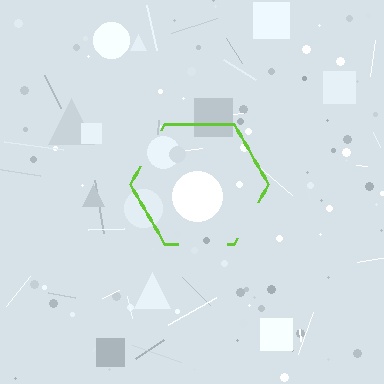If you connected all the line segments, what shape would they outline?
They would outline a hexagon.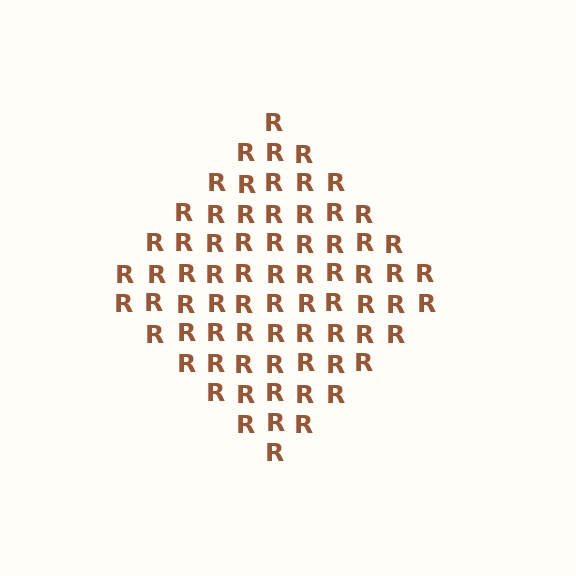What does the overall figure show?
The overall figure shows a diamond.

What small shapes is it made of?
It is made of small letter R's.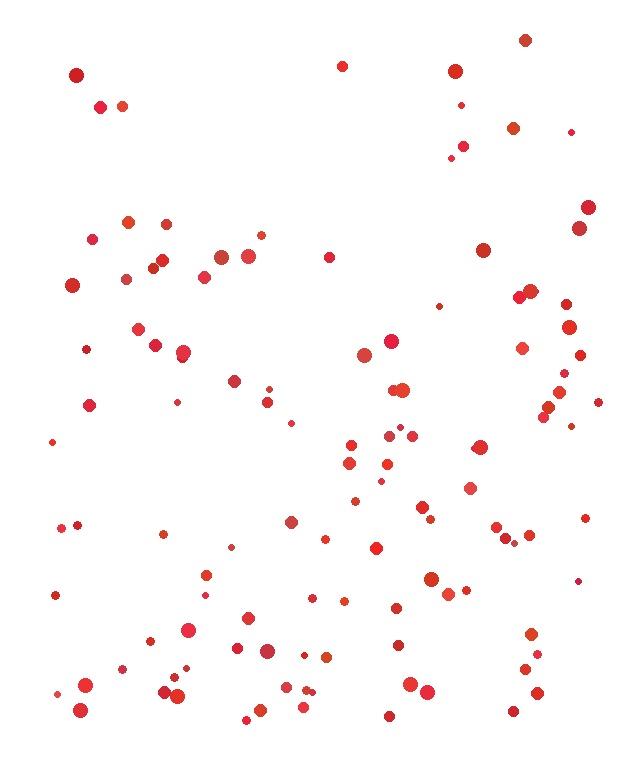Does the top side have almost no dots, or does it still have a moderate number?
Still a moderate number, just noticeably fewer than the bottom.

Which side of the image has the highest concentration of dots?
The bottom.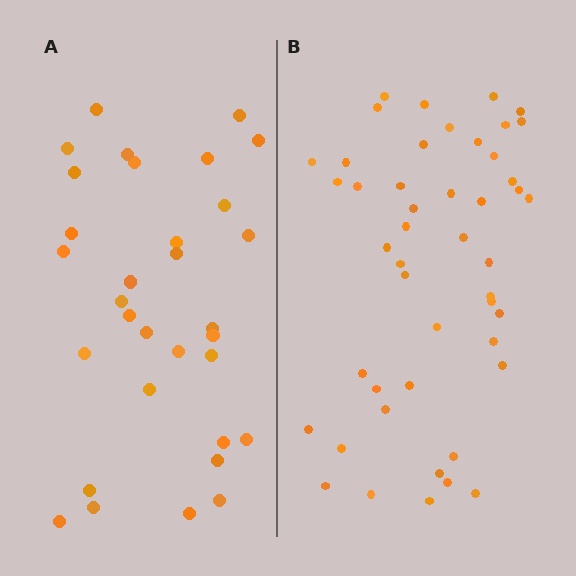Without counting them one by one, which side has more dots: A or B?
Region B (the right region) has more dots.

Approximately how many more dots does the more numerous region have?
Region B has approximately 15 more dots than region A.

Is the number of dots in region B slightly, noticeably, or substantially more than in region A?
Region B has substantially more. The ratio is roughly 1.5 to 1.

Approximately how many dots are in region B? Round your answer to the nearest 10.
About 50 dots. (The exact count is 47, which rounds to 50.)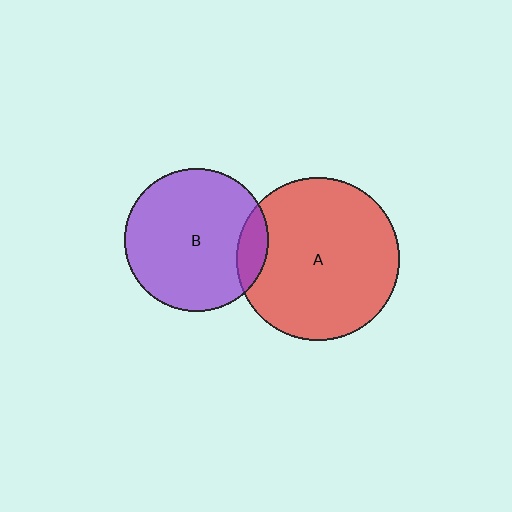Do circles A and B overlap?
Yes.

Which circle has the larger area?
Circle A (red).